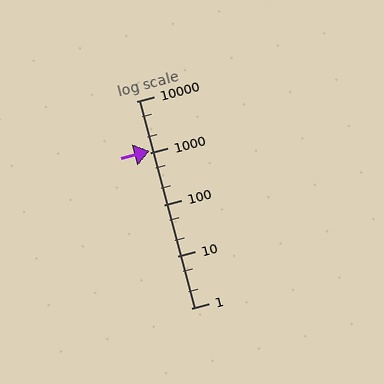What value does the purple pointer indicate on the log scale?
The pointer indicates approximately 1100.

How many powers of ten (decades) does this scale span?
The scale spans 4 decades, from 1 to 10000.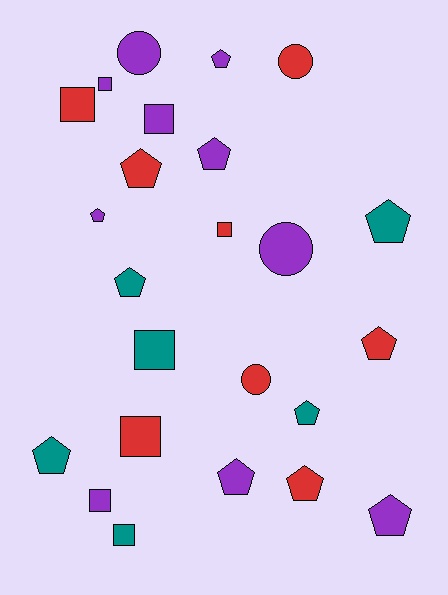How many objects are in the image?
There are 24 objects.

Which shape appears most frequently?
Pentagon, with 12 objects.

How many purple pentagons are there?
There are 5 purple pentagons.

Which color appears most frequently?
Purple, with 10 objects.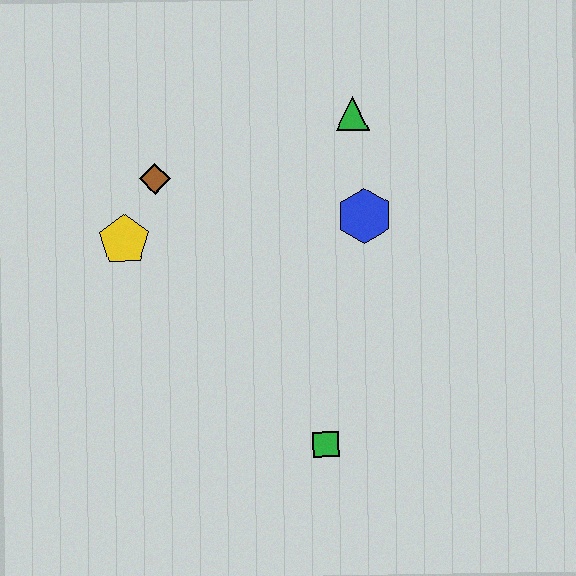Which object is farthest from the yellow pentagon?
The green square is farthest from the yellow pentagon.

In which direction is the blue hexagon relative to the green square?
The blue hexagon is above the green square.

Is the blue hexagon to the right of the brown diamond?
Yes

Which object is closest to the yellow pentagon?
The brown diamond is closest to the yellow pentagon.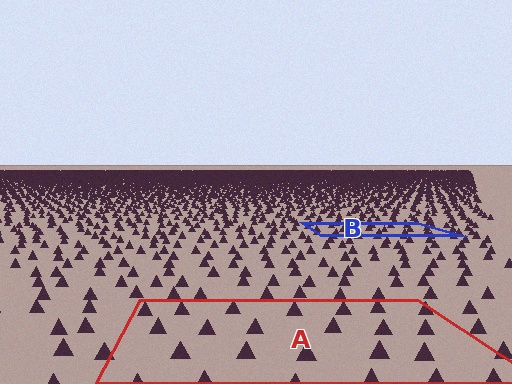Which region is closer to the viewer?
Region A is closer. The texture elements there are larger and more spread out.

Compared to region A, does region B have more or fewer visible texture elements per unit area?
Region B has more texture elements per unit area — they are packed more densely because it is farther away.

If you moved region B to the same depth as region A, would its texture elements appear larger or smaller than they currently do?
They would appear larger. At a closer depth, the same texture elements are projected at a bigger on-screen size.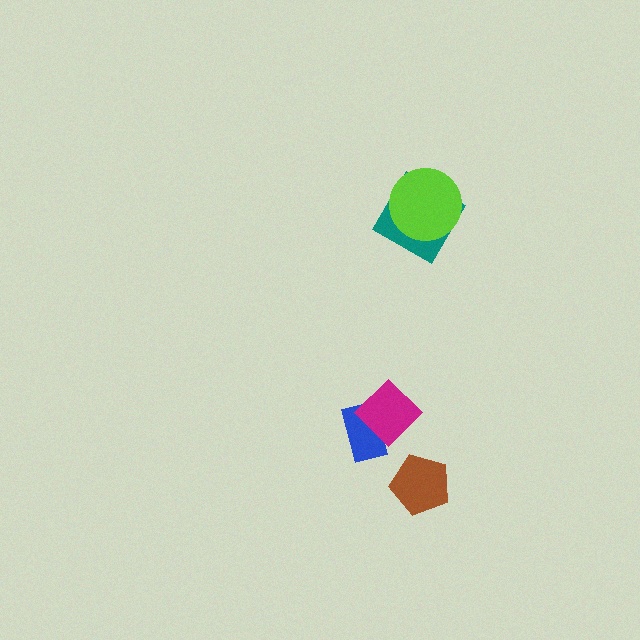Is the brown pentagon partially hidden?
No, no other shape covers it.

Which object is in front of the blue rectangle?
The magenta diamond is in front of the blue rectangle.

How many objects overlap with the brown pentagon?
0 objects overlap with the brown pentagon.